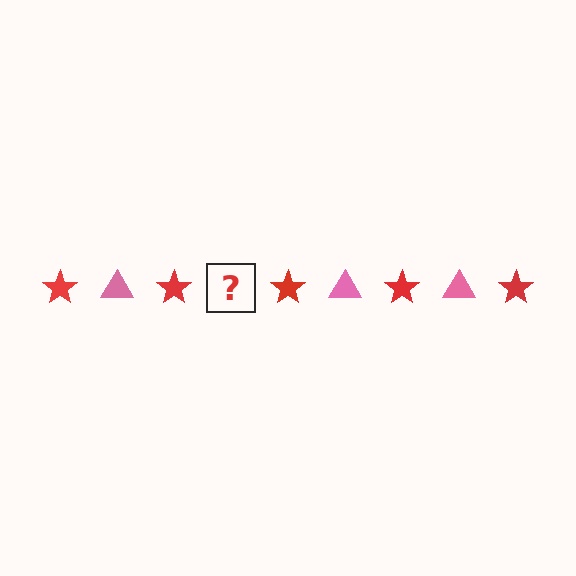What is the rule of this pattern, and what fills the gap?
The rule is that the pattern alternates between red star and pink triangle. The gap should be filled with a pink triangle.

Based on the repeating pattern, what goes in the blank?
The blank should be a pink triangle.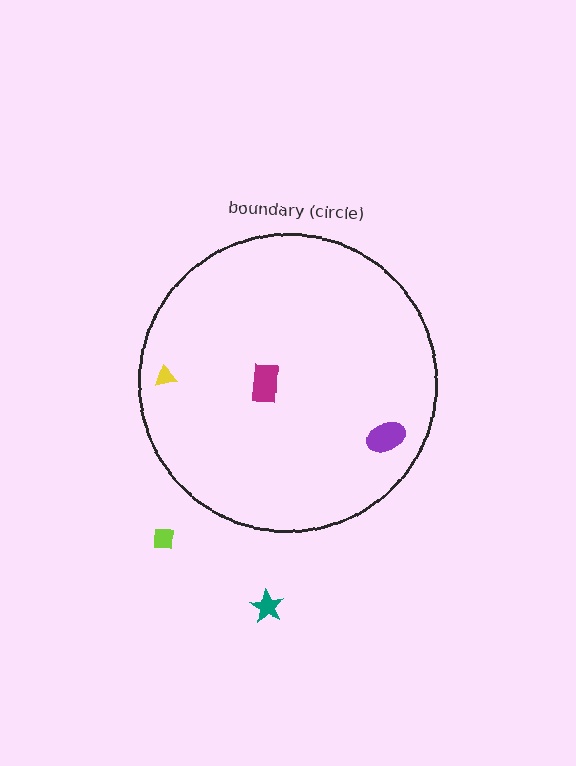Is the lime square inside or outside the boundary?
Outside.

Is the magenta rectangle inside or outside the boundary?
Inside.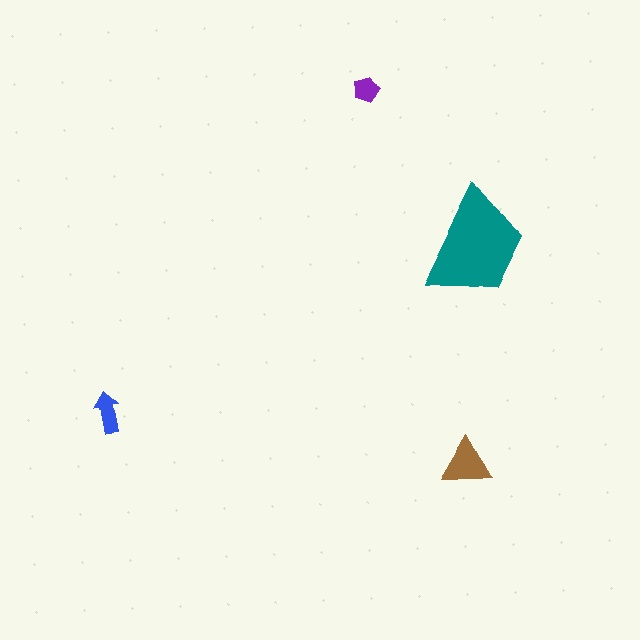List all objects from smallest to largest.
The purple pentagon, the blue arrow, the brown triangle, the teal trapezoid.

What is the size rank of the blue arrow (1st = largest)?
3rd.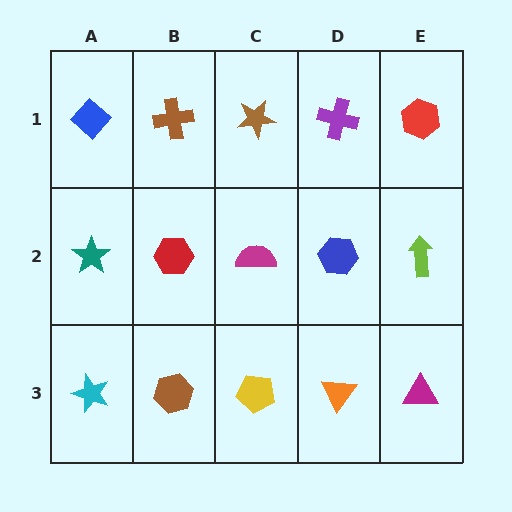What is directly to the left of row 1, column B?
A blue diamond.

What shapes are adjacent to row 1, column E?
A lime arrow (row 2, column E), a purple cross (row 1, column D).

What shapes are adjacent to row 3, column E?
A lime arrow (row 2, column E), an orange triangle (row 3, column D).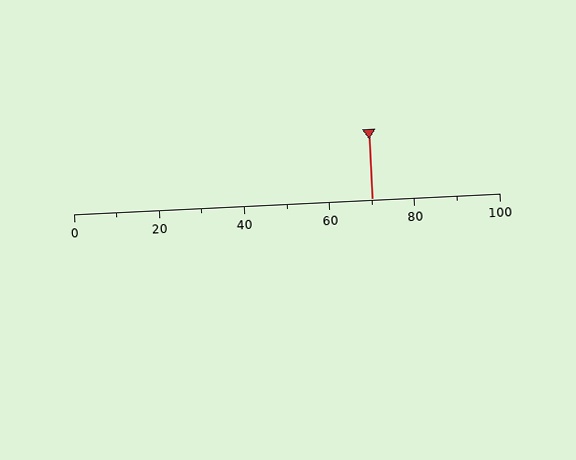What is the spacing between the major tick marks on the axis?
The major ticks are spaced 20 apart.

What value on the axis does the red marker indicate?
The marker indicates approximately 70.